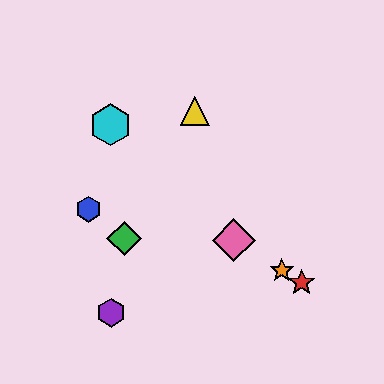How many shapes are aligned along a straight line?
3 shapes (the red star, the orange star, the pink diamond) are aligned along a straight line.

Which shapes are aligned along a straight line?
The red star, the orange star, the pink diamond are aligned along a straight line.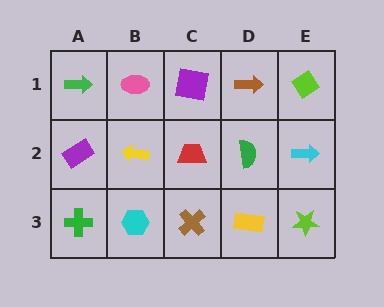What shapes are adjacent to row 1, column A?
A purple rectangle (row 2, column A), a pink ellipse (row 1, column B).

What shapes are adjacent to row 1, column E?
A cyan arrow (row 2, column E), a brown arrow (row 1, column D).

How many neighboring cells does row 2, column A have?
3.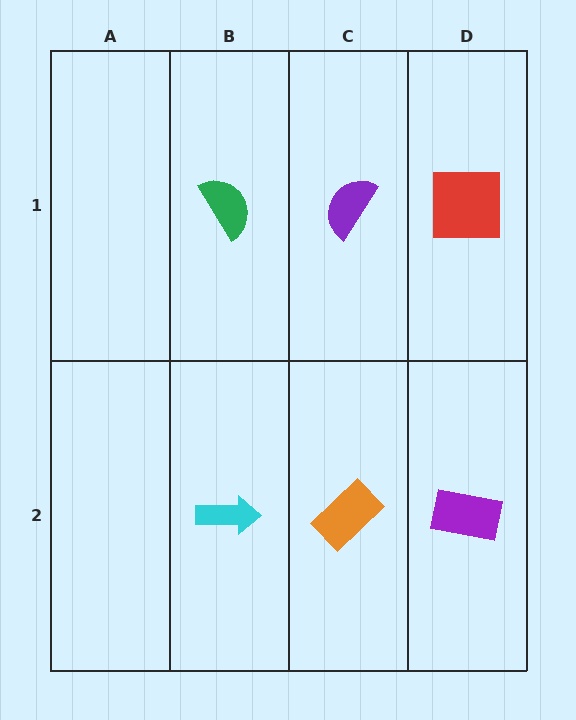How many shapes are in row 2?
3 shapes.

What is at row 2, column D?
A purple rectangle.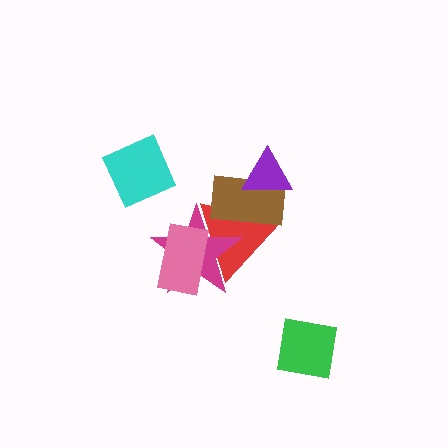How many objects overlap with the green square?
0 objects overlap with the green square.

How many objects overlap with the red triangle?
4 objects overlap with the red triangle.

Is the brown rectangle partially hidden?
Yes, it is partially covered by another shape.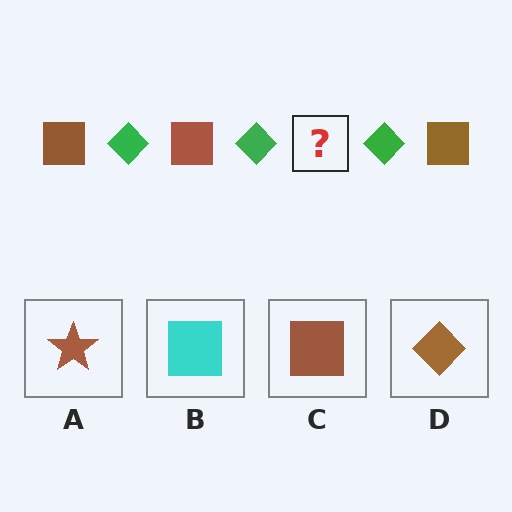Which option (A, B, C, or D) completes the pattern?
C.